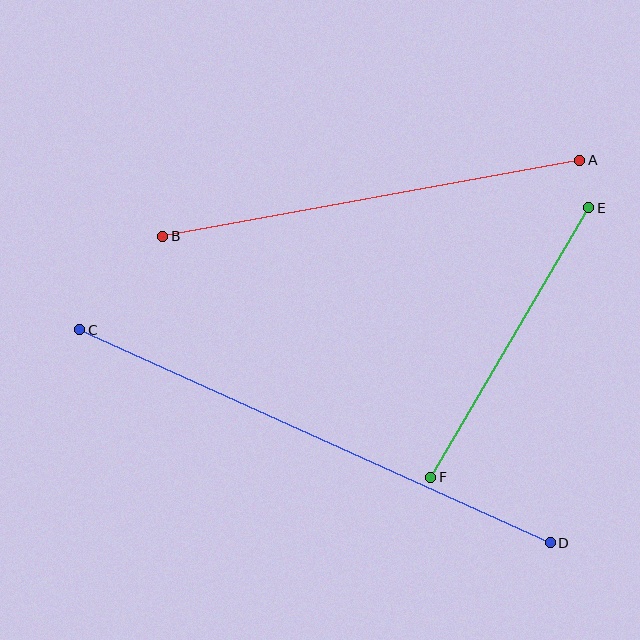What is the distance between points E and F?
The distance is approximately 312 pixels.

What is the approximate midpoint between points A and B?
The midpoint is at approximately (371, 198) pixels.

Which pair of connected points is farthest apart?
Points C and D are farthest apart.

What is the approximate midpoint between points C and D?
The midpoint is at approximately (315, 436) pixels.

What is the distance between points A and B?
The distance is approximately 424 pixels.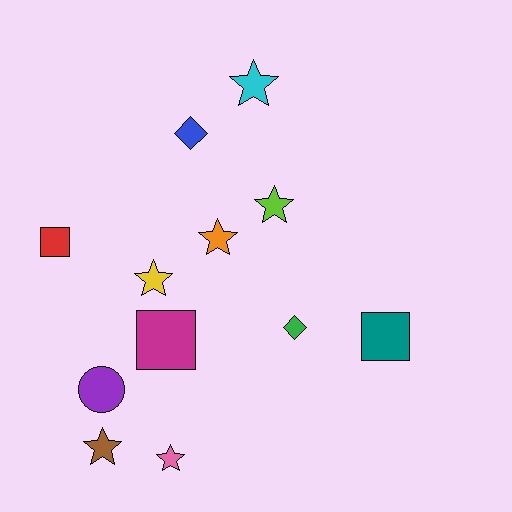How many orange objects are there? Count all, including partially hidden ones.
There is 1 orange object.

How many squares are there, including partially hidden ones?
There are 3 squares.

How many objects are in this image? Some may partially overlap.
There are 12 objects.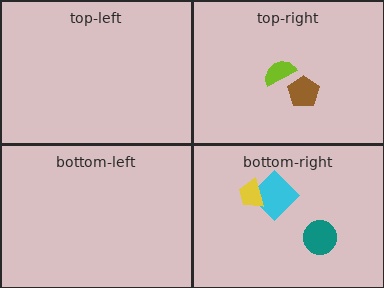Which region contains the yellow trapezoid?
The bottom-right region.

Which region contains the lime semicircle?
The top-right region.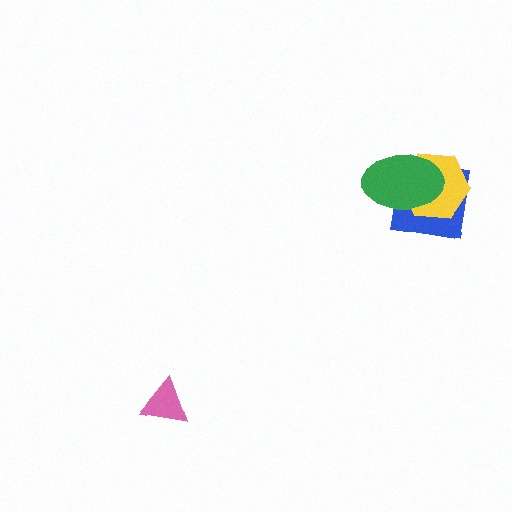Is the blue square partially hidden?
Yes, it is partially covered by another shape.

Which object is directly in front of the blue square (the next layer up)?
The yellow hexagon is directly in front of the blue square.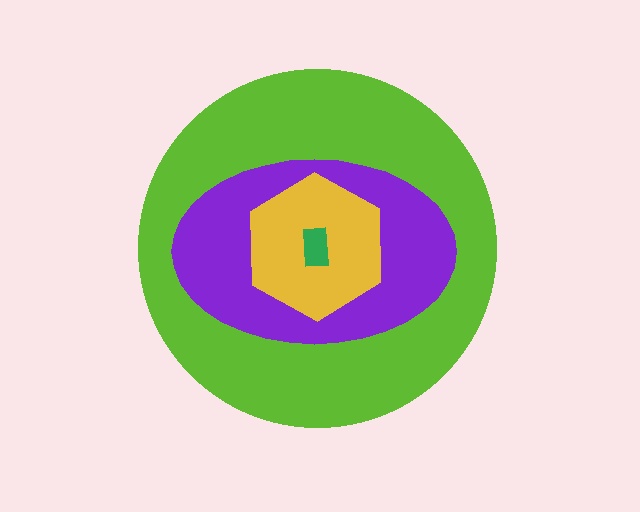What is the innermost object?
The green rectangle.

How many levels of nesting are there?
4.